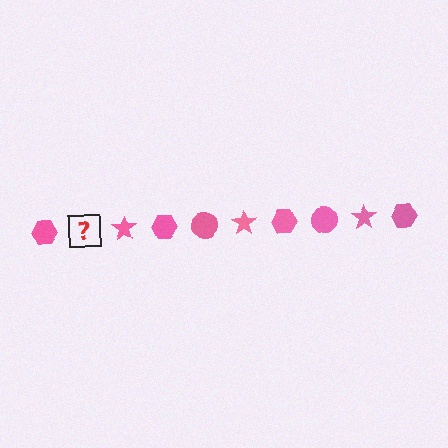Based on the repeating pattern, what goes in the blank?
The blank should be a pink circle.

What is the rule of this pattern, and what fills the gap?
The rule is that the pattern cycles through hexagon, circle, star shapes in pink. The gap should be filled with a pink circle.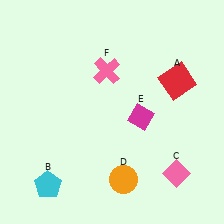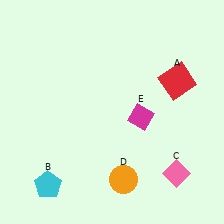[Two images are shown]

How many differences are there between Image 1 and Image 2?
There is 1 difference between the two images.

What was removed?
The pink cross (F) was removed in Image 2.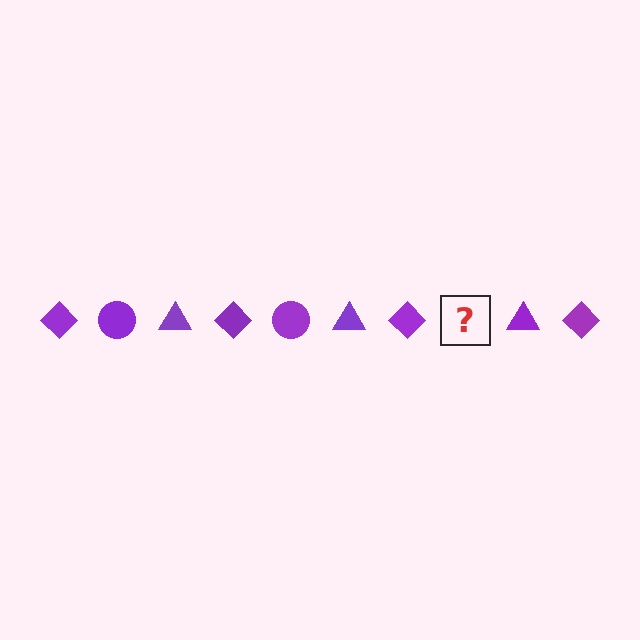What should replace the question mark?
The question mark should be replaced with a purple circle.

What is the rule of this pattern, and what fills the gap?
The rule is that the pattern cycles through diamond, circle, triangle shapes in purple. The gap should be filled with a purple circle.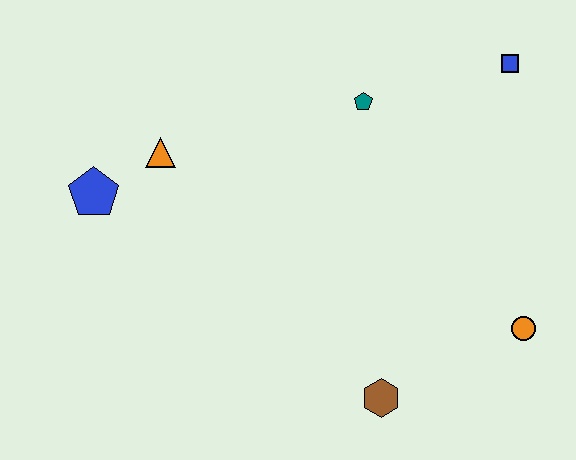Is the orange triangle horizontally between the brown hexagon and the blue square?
No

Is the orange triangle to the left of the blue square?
Yes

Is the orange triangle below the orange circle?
No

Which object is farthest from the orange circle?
The blue pentagon is farthest from the orange circle.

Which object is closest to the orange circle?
The brown hexagon is closest to the orange circle.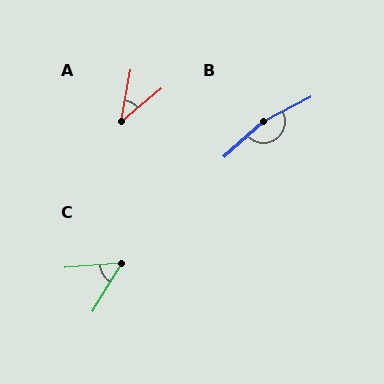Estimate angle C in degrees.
Approximately 55 degrees.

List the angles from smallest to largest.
A (40°), C (55°), B (165°).